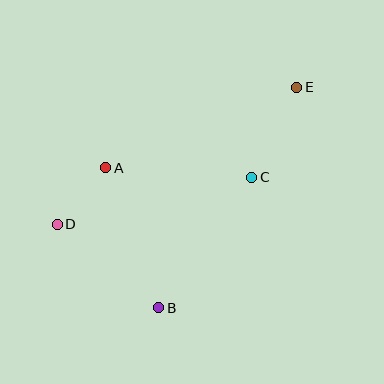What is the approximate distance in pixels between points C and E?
The distance between C and E is approximately 101 pixels.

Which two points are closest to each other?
Points A and D are closest to each other.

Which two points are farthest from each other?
Points D and E are farthest from each other.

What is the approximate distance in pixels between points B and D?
The distance between B and D is approximately 132 pixels.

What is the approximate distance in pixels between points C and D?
The distance between C and D is approximately 200 pixels.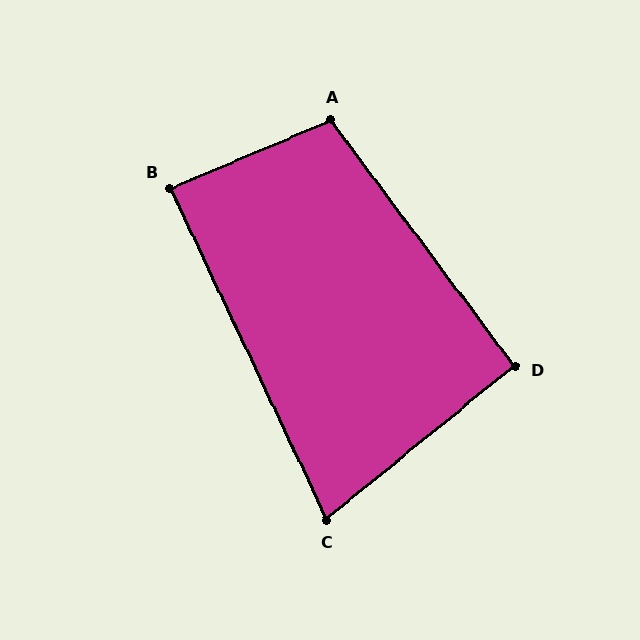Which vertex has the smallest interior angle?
C, at approximately 76 degrees.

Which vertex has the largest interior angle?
A, at approximately 104 degrees.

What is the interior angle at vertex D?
Approximately 92 degrees (approximately right).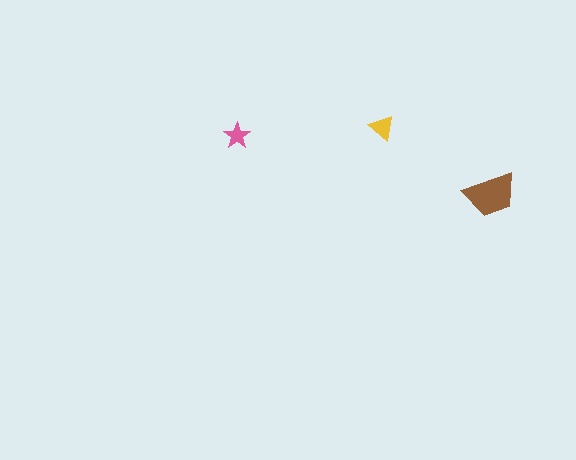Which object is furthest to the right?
The brown trapezoid is rightmost.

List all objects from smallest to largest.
The pink star, the yellow triangle, the brown trapezoid.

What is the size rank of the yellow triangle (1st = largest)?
2nd.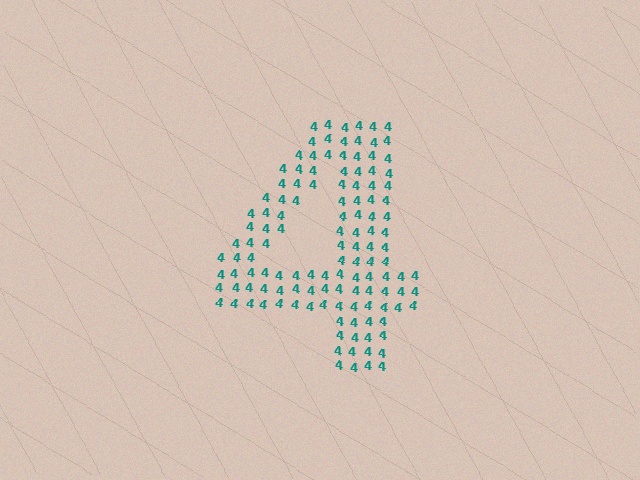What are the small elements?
The small elements are digit 4's.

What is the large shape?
The large shape is the digit 4.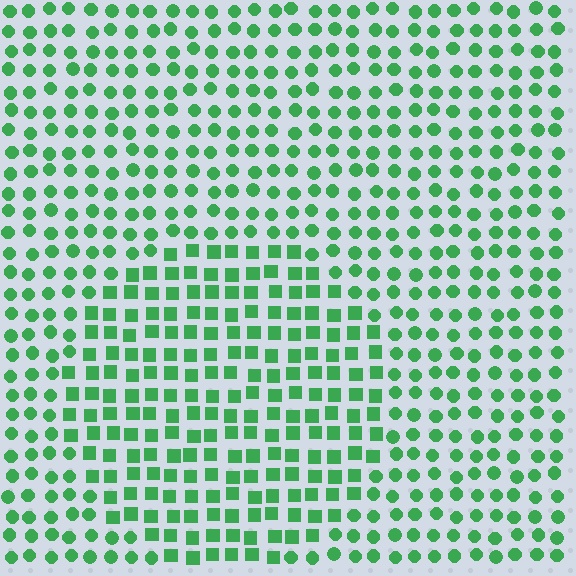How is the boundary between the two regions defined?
The boundary is defined by a change in element shape: squares inside vs. circles outside. All elements share the same color and spacing.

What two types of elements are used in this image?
The image uses squares inside the circle region and circles outside it.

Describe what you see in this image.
The image is filled with small green elements arranged in a uniform grid. A circle-shaped region contains squares, while the surrounding area contains circles. The boundary is defined purely by the change in element shape.